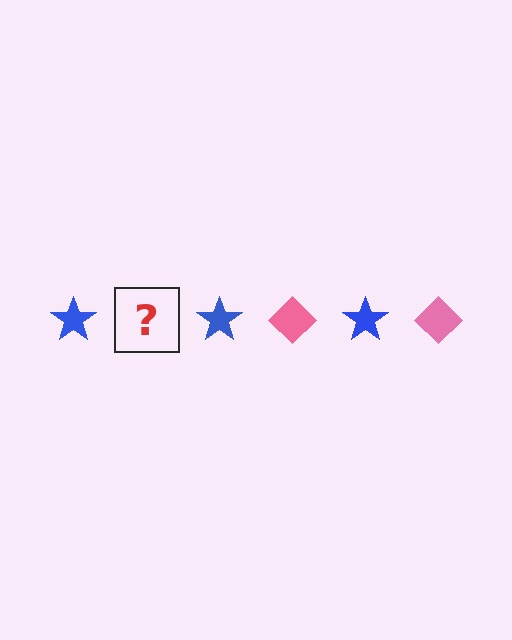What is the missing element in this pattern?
The missing element is a pink diamond.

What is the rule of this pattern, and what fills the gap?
The rule is that the pattern alternates between blue star and pink diamond. The gap should be filled with a pink diamond.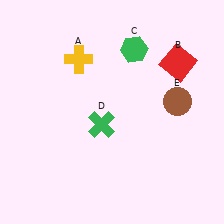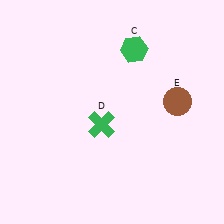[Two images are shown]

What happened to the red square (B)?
The red square (B) was removed in Image 2. It was in the top-right area of Image 1.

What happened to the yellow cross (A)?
The yellow cross (A) was removed in Image 2. It was in the top-left area of Image 1.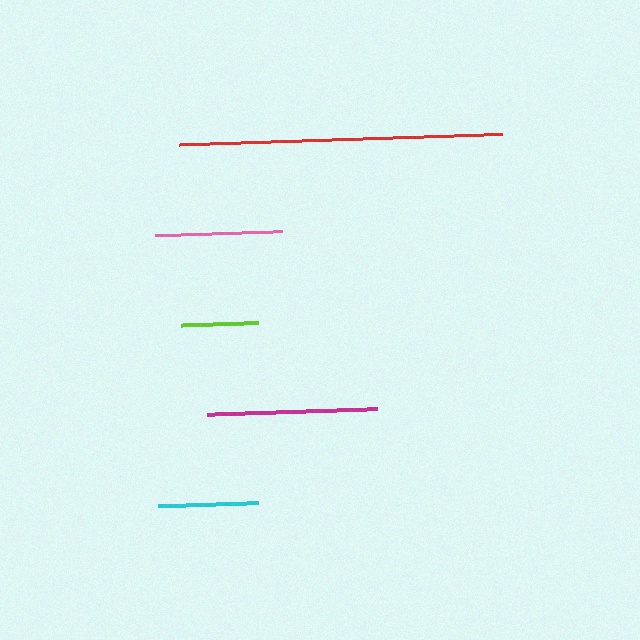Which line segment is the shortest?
The lime line is the shortest at approximately 77 pixels.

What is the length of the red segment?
The red segment is approximately 324 pixels long.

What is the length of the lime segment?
The lime segment is approximately 77 pixels long.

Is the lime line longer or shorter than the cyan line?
The cyan line is longer than the lime line.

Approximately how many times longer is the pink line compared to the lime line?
The pink line is approximately 1.7 times the length of the lime line.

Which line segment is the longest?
The red line is the longest at approximately 324 pixels.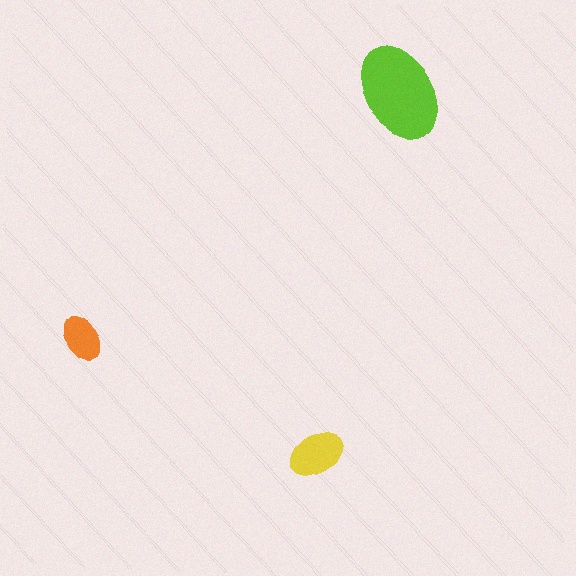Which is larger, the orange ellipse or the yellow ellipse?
The yellow one.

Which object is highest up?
The lime ellipse is topmost.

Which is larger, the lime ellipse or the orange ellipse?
The lime one.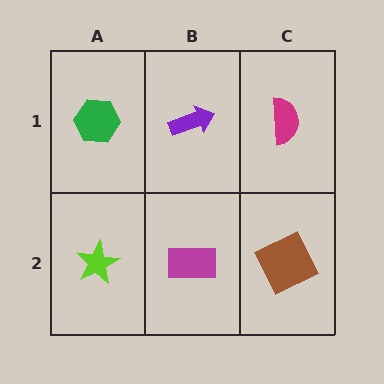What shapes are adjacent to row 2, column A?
A green hexagon (row 1, column A), a magenta rectangle (row 2, column B).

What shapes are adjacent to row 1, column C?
A brown square (row 2, column C), a purple arrow (row 1, column B).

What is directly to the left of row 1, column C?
A purple arrow.